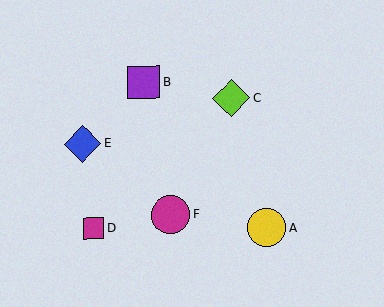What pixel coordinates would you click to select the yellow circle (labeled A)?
Click at (267, 228) to select the yellow circle A.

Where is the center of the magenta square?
The center of the magenta square is at (94, 228).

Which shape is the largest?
The magenta circle (labeled F) is the largest.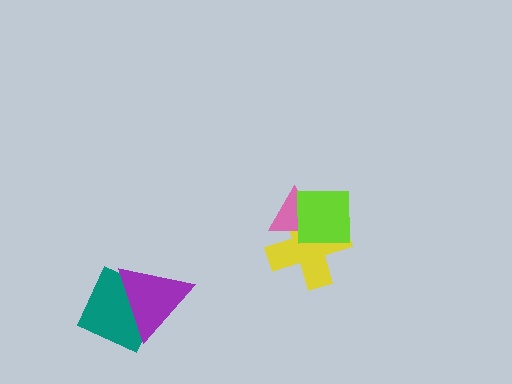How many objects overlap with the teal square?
1 object overlaps with the teal square.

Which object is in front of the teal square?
The purple triangle is in front of the teal square.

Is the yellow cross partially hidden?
Yes, it is partially covered by another shape.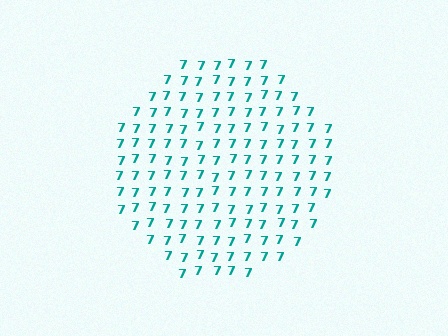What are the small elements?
The small elements are digit 7's.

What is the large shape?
The large shape is a circle.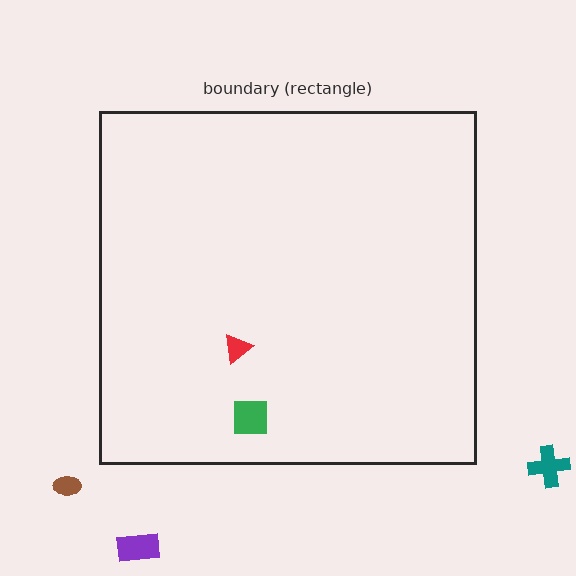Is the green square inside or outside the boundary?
Inside.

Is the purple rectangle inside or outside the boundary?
Outside.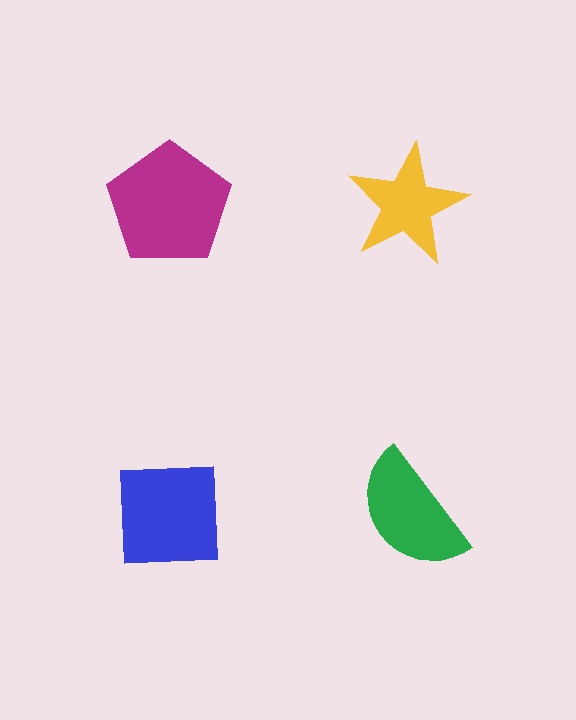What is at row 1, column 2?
A yellow star.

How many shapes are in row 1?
2 shapes.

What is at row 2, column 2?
A green semicircle.